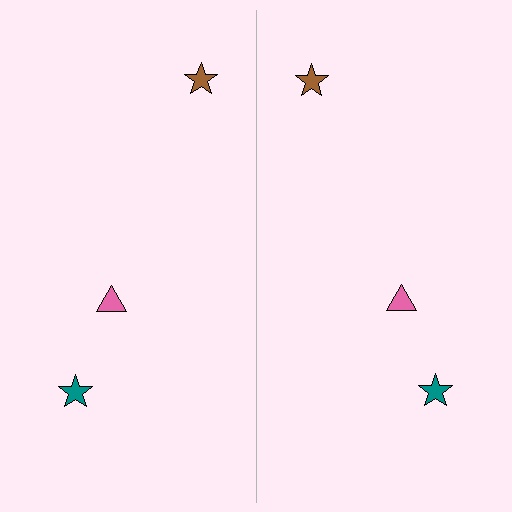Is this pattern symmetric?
Yes, this pattern has bilateral (reflection) symmetry.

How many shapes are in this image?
There are 6 shapes in this image.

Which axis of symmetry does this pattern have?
The pattern has a vertical axis of symmetry running through the center of the image.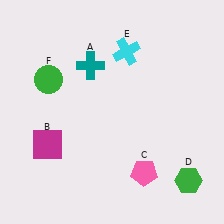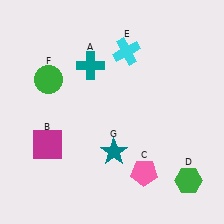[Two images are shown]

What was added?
A teal star (G) was added in Image 2.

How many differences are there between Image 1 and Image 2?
There is 1 difference between the two images.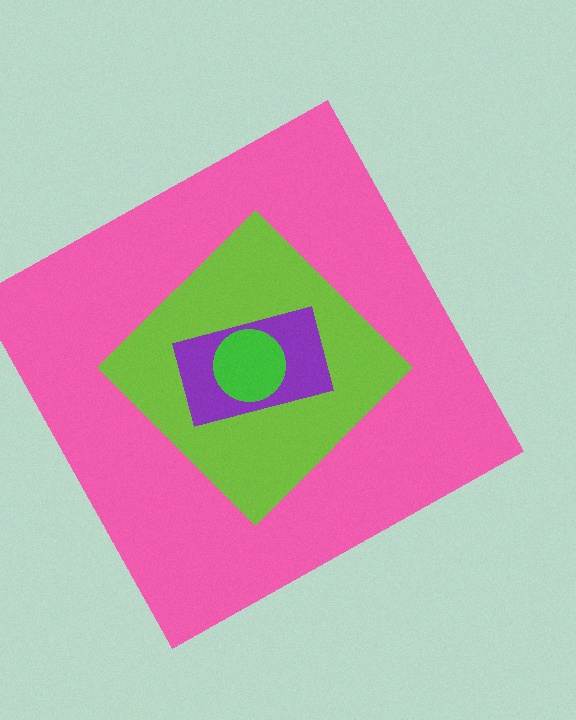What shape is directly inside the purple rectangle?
The green circle.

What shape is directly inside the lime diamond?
The purple rectangle.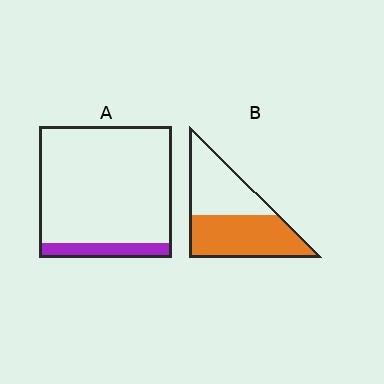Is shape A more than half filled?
No.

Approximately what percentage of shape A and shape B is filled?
A is approximately 10% and B is approximately 55%.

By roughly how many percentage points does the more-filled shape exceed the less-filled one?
By roughly 45 percentage points (B over A).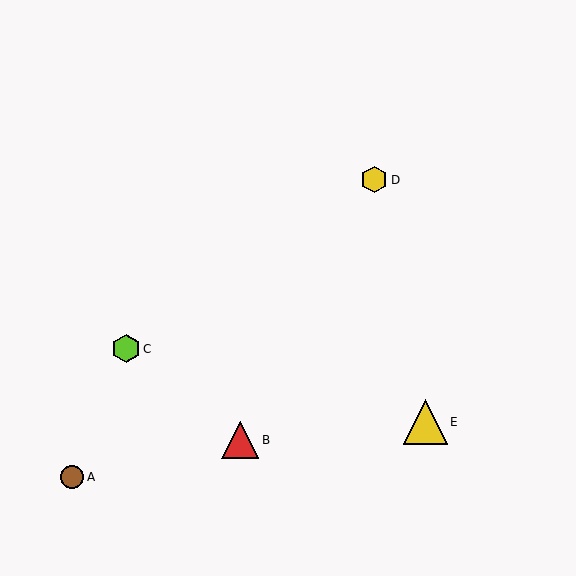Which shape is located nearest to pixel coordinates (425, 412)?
The yellow triangle (labeled E) at (425, 422) is nearest to that location.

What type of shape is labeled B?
Shape B is a red triangle.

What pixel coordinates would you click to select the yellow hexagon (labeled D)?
Click at (374, 180) to select the yellow hexagon D.